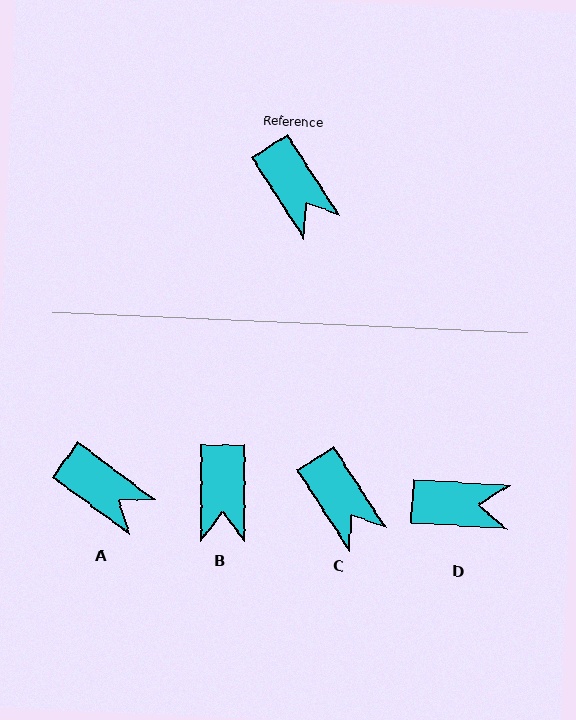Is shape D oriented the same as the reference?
No, it is off by about 53 degrees.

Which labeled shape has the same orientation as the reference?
C.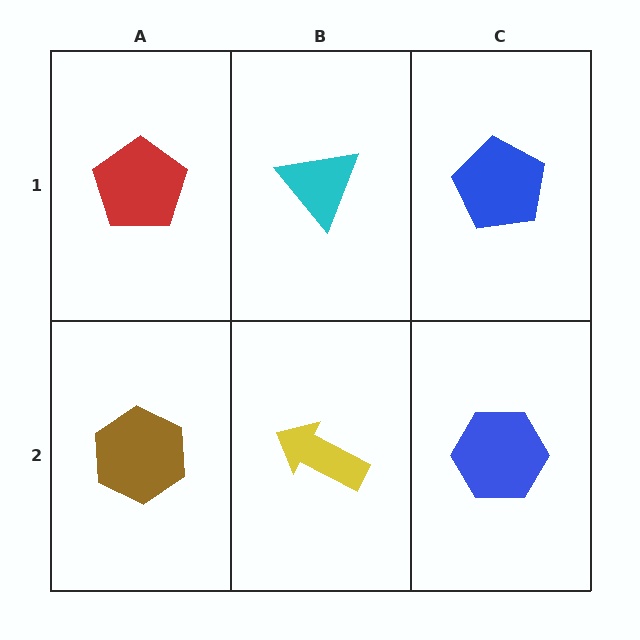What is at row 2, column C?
A blue hexagon.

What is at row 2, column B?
A yellow arrow.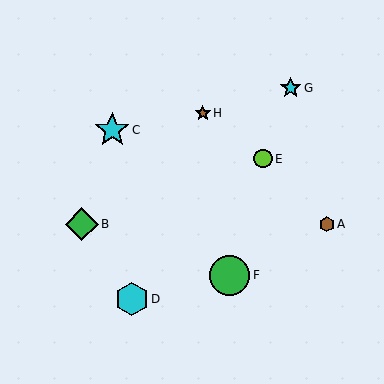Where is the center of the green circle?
The center of the green circle is at (229, 275).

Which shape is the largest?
The green circle (labeled F) is the largest.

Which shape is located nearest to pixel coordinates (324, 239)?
The brown hexagon (labeled A) at (327, 224) is nearest to that location.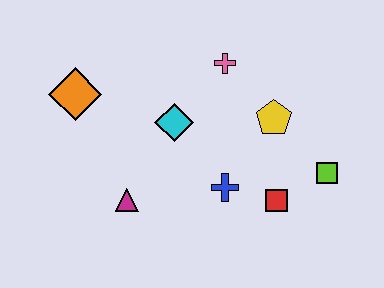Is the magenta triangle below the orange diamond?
Yes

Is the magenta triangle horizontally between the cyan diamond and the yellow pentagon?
No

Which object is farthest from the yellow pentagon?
The orange diamond is farthest from the yellow pentagon.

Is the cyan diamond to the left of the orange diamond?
No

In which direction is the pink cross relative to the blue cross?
The pink cross is above the blue cross.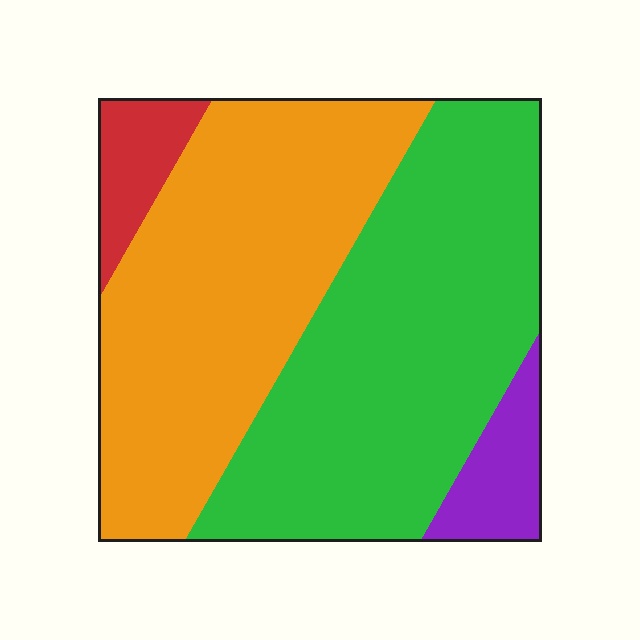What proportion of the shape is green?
Green takes up between a quarter and a half of the shape.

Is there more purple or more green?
Green.